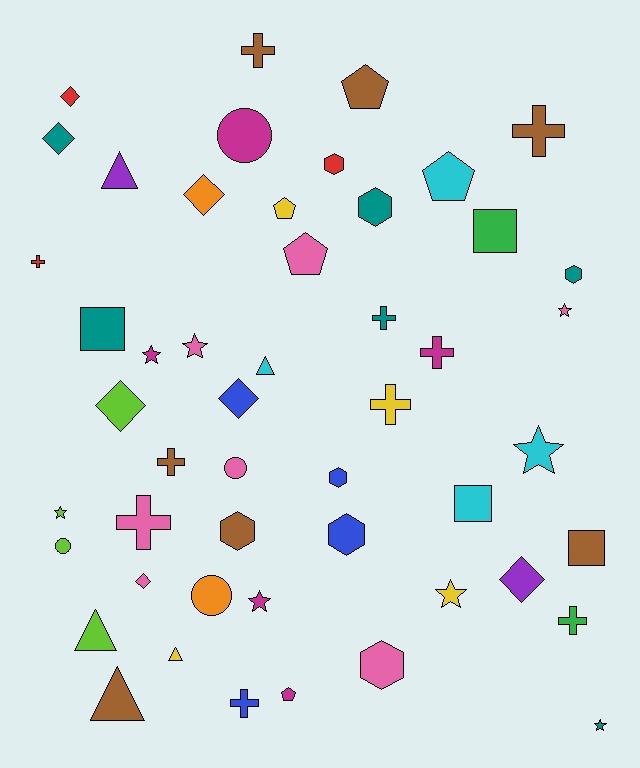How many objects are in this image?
There are 50 objects.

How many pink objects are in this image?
There are 7 pink objects.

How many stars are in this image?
There are 8 stars.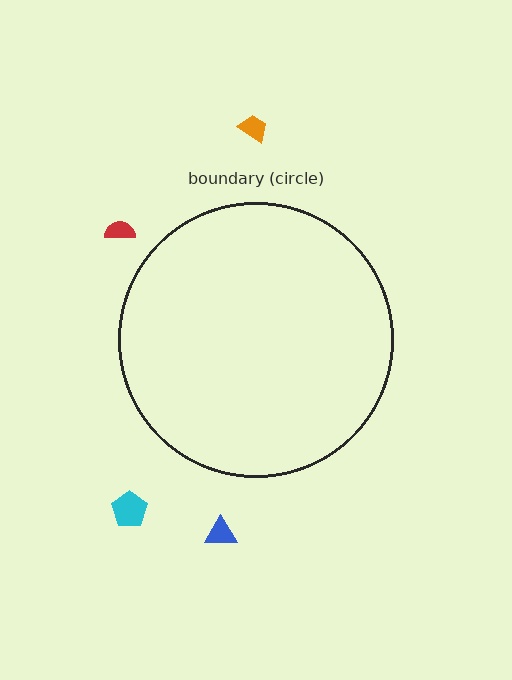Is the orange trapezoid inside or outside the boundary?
Outside.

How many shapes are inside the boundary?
0 inside, 4 outside.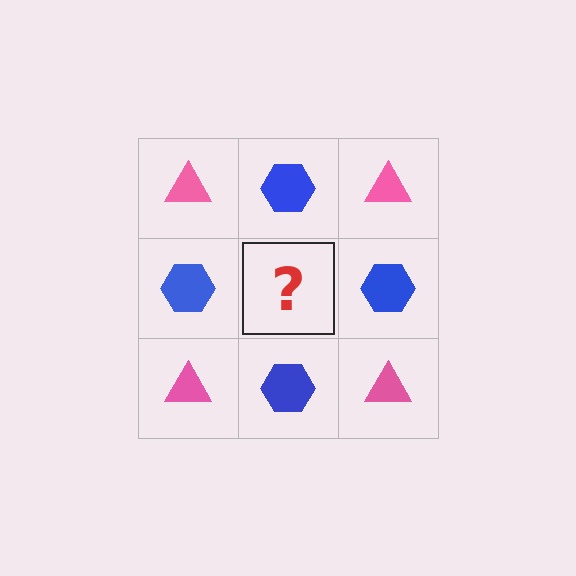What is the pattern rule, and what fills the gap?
The rule is that it alternates pink triangle and blue hexagon in a checkerboard pattern. The gap should be filled with a pink triangle.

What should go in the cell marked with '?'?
The missing cell should contain a pink triangle.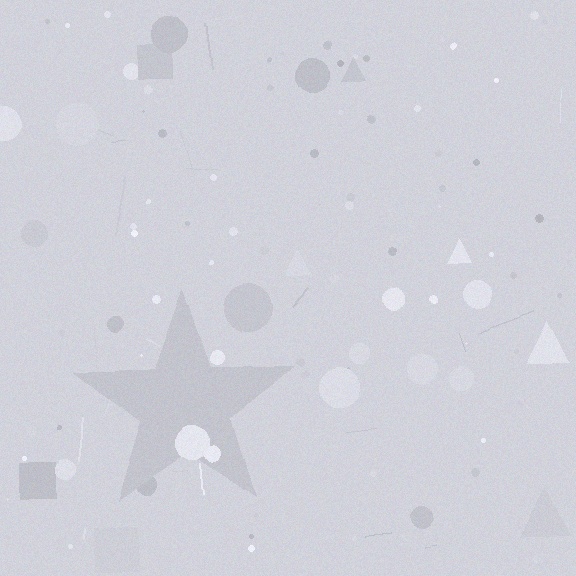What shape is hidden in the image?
A star is hidden in the image.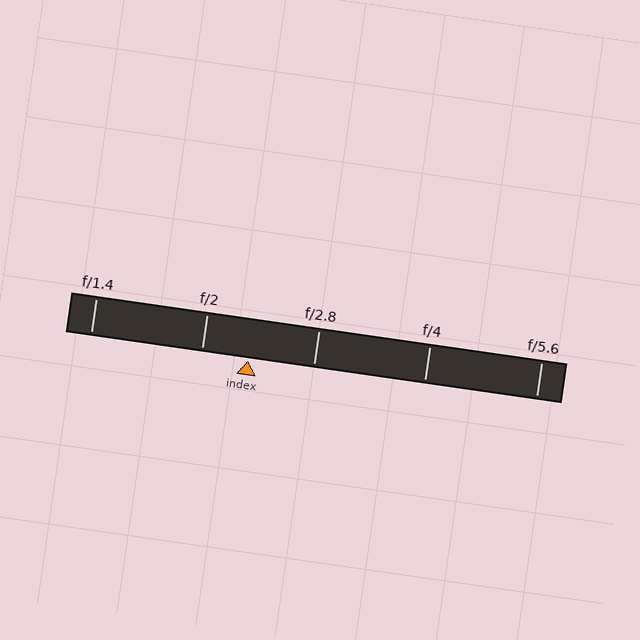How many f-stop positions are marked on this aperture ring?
There are 5 f-stop positions marked.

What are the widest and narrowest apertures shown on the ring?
The widest aperture shown is f/1.4 and the narrowest is f/5.6.